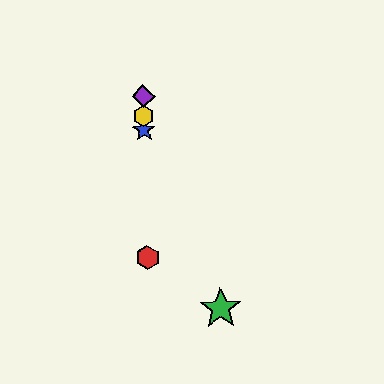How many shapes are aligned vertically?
4 shapes (the red hexagon, the blue star, the yellow hexagon, the purple diamond) are aligned vertically.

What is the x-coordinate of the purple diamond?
The purple diamond is at x≈143.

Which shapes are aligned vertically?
The red hexagon, the blue star, the yellow hexagon, the purple diamond are aligned vertically.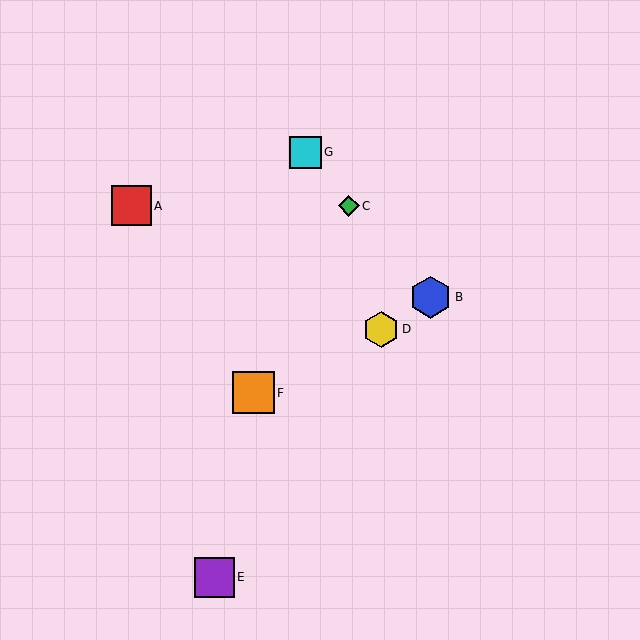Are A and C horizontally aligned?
Yes, both are at y≈206.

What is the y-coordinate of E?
Object E is at y≈577.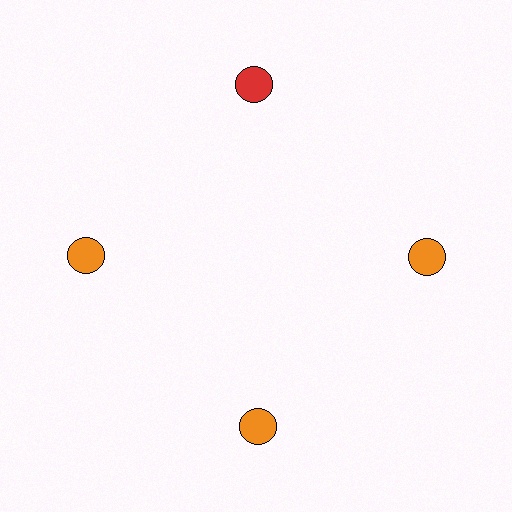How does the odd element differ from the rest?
It has a different color: red instead of orange.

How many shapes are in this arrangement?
There are 4 shapes arranged in a ring pattern.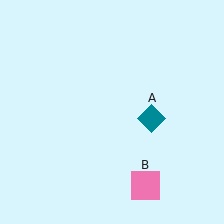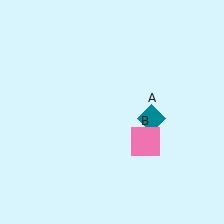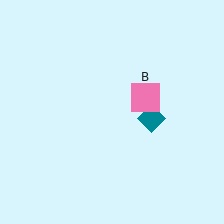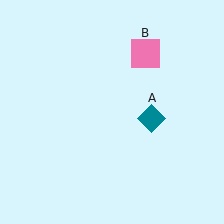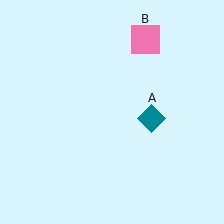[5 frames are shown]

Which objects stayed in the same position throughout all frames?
Teal diamond (object A) remained stationary.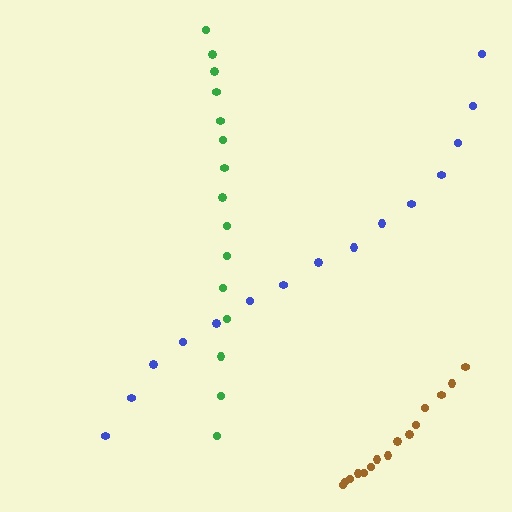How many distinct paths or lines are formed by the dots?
There are 3 distinct paths.